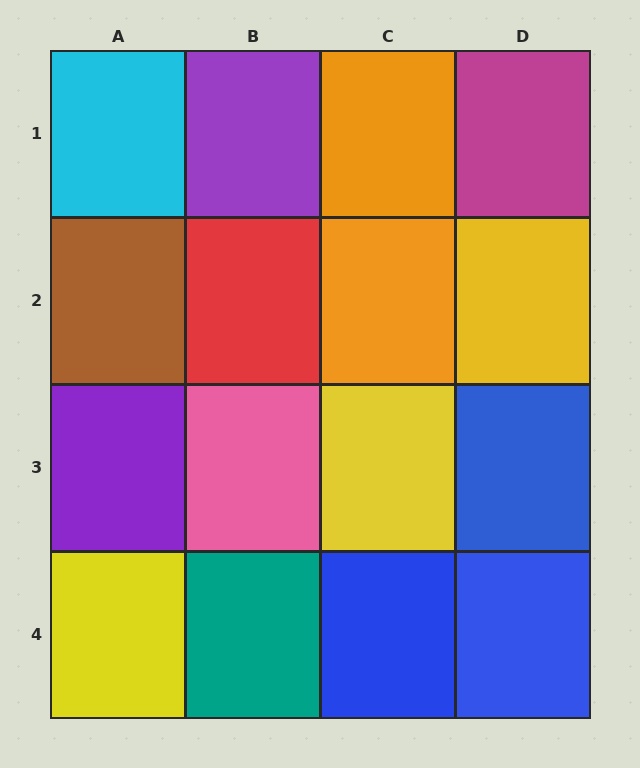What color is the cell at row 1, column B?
Purple.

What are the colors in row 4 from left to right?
Yellow, teal, blue, blue.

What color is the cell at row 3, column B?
Pink.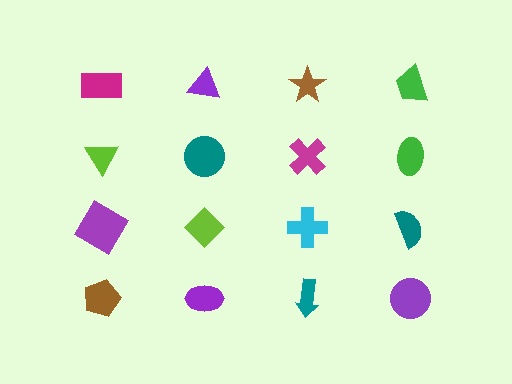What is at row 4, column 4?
A purple circle.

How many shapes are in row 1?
4 shapes.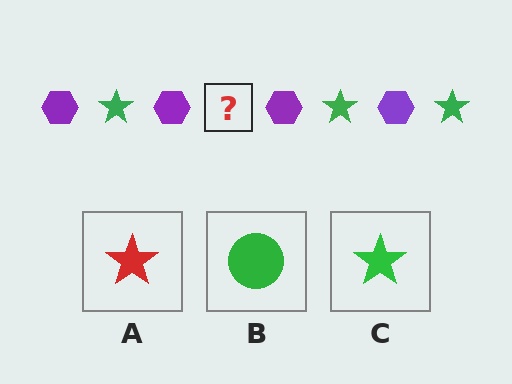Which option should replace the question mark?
Option C.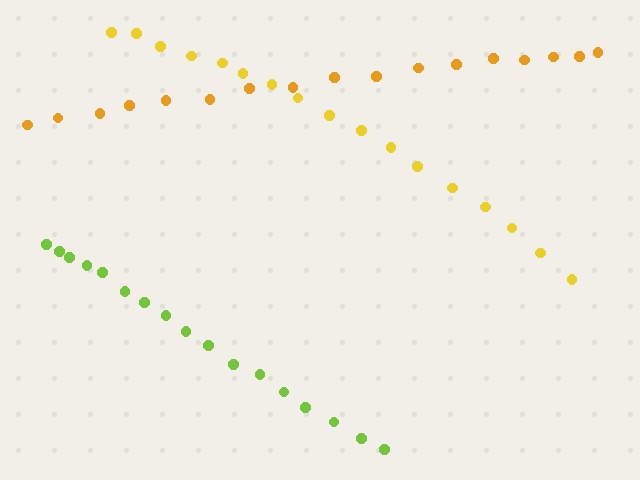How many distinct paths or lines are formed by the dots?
There are 3 distinct paths.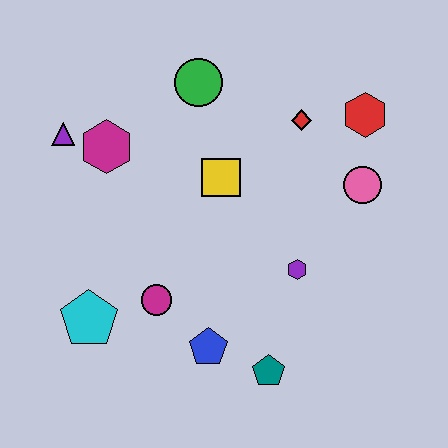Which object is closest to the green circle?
The yellow square is closest to the green circle.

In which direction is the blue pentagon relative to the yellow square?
The blue pentagon is below the yellow square.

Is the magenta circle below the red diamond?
Yes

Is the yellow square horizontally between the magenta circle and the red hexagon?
Yes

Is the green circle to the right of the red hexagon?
No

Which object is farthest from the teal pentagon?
The purple triangle is farthest from the teal pentagon.